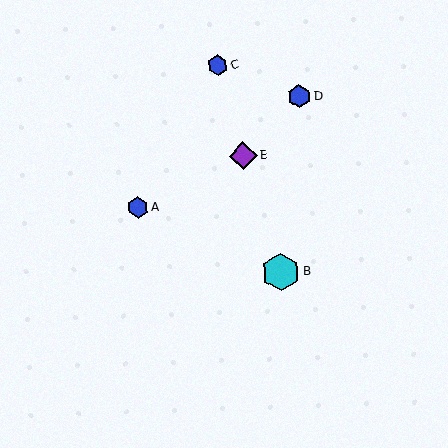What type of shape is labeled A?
Shape A is a blue hexagon.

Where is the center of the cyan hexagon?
The center of the cyan hexagon is at (281, 272).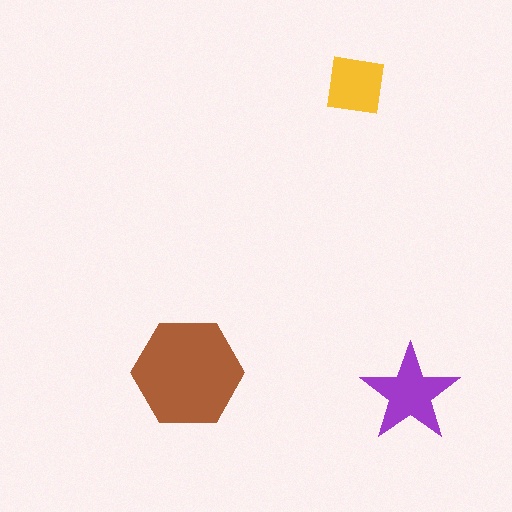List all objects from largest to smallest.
The brown hexagon, the purple star, the yellow square.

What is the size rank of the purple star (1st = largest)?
2nd.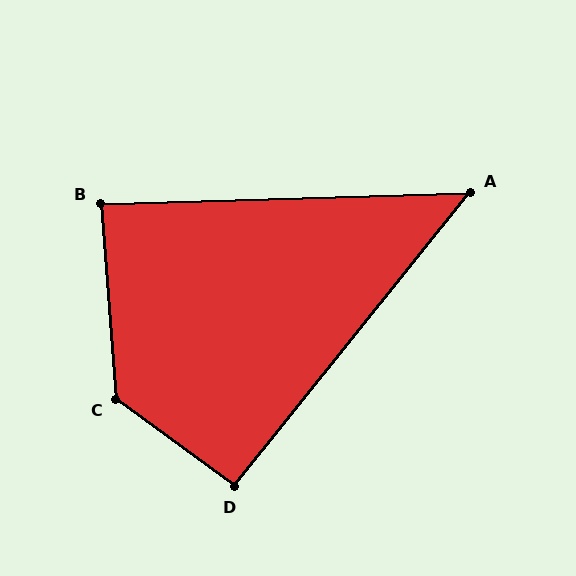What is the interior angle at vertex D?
Approximately 93 degrees (approximately right).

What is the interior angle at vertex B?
Approximately 87 degrees (approximately right).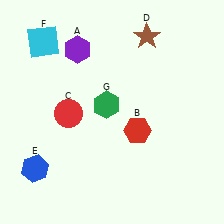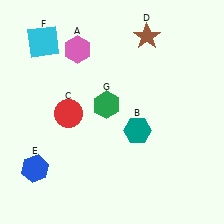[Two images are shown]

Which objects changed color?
A changed from purple to pink. B changed from red to teal.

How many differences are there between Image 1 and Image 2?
There are 2 differences between the two images.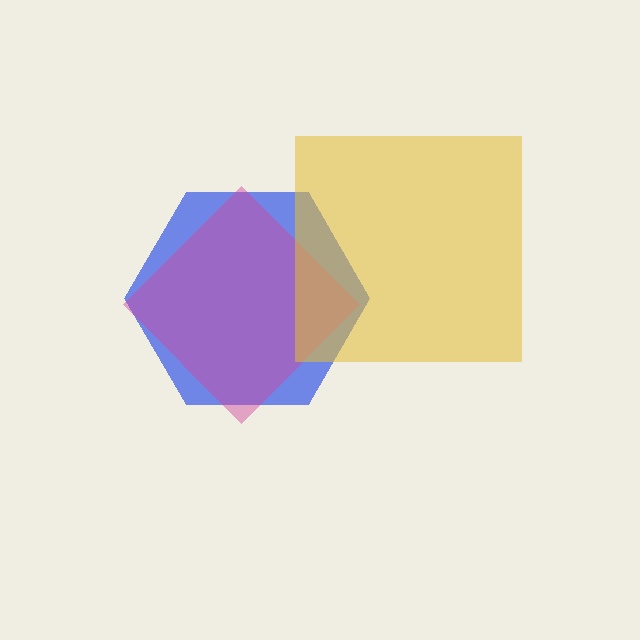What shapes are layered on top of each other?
The layered shapes are: a blue hexagon, a magenta diamond, a yellow square.